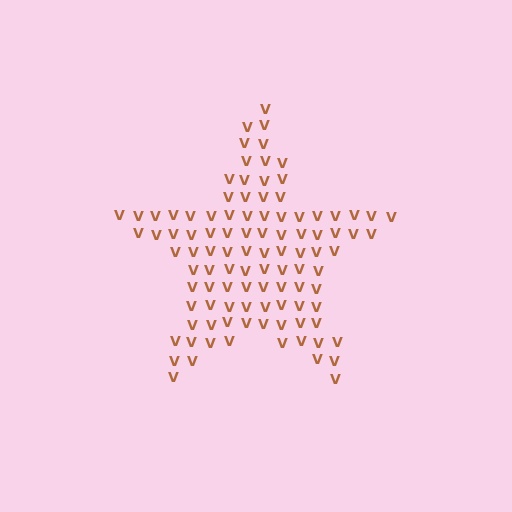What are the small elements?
The small elements are letter V's.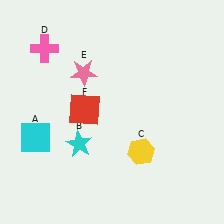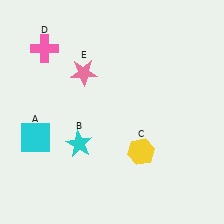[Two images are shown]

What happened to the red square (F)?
The red square (F) was removed in Image 2. It was in the top-left area of Image 1.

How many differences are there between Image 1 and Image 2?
There is 1 difference between the two images.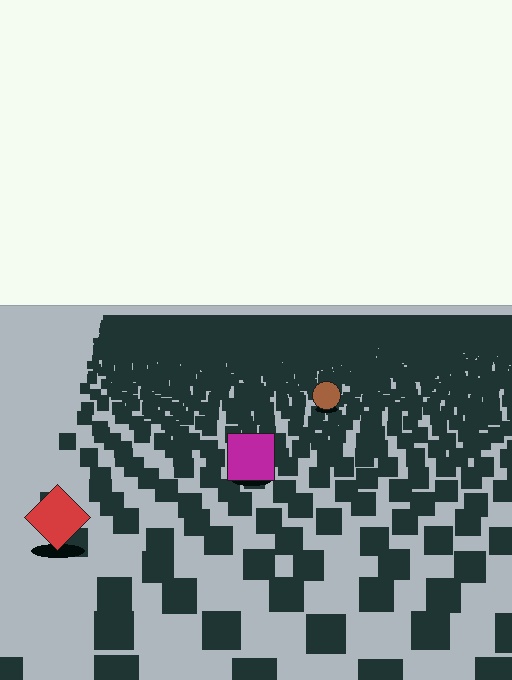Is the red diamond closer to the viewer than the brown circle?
Yes. The red diamond is closer — you can tell from the texture gradient: the ground texture is coarser near it.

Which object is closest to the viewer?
The red diamond is closest. The texture marks near it are larger and more spread out.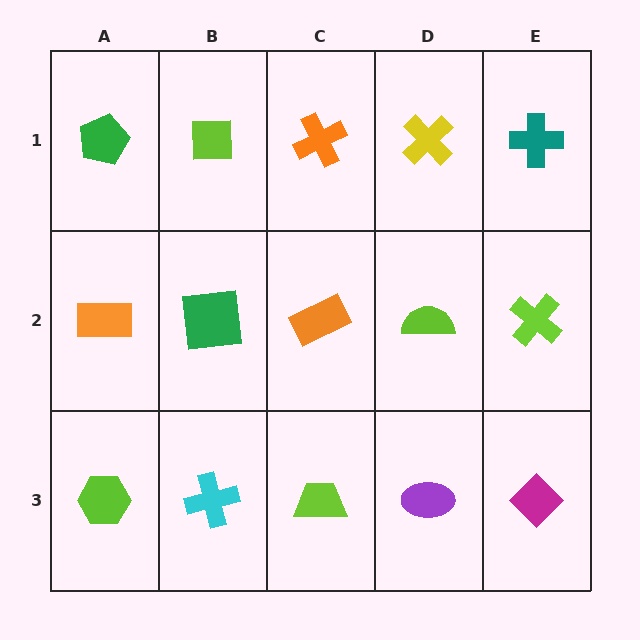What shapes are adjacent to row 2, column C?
An orange cross (row 1, column C), a lime trapezoid (row 3, column C), a green square (row 2, column B), a lime semicircle (row 2, column D).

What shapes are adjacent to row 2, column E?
A teal cross (row 1, column E), a magenta diamond (row 3, column E), a lime semicircle (row 2, column D).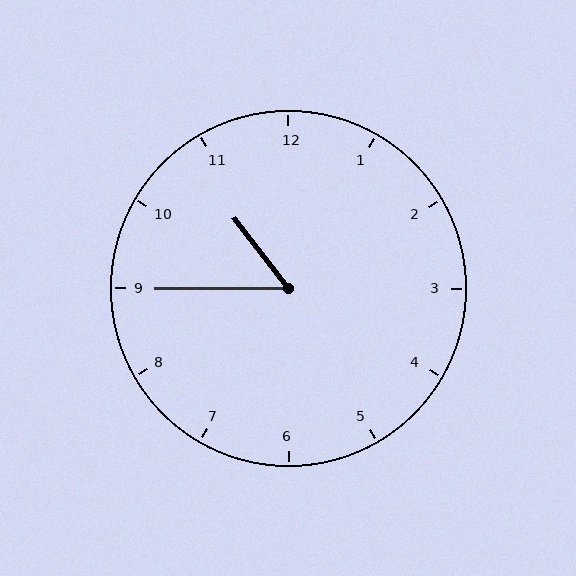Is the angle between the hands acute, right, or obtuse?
It is acute.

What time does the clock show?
10:45.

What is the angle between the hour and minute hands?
Approximately 52 degrees.